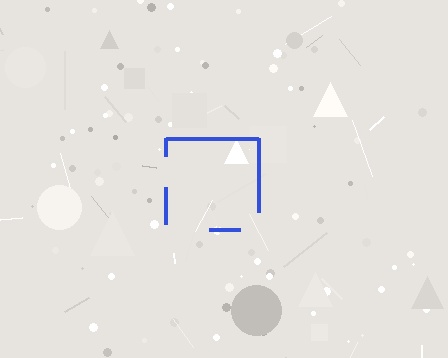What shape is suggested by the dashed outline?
The dashed outline suggests a square.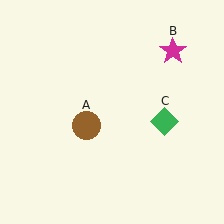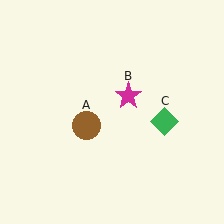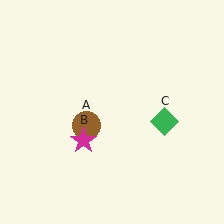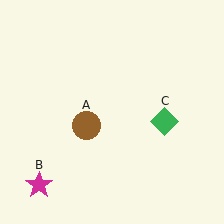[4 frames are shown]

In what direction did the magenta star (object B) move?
The magenta star (object B) moved down and to the left.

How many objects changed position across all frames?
1 object changed position: magenta star (object B).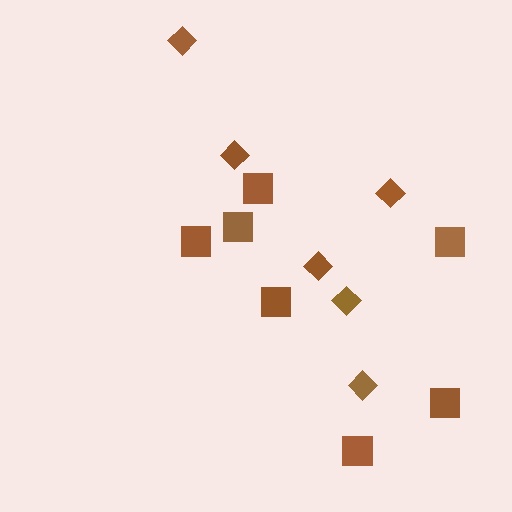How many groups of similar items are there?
There are 2 groups: one group of squares (7) and one group of diamonds (6).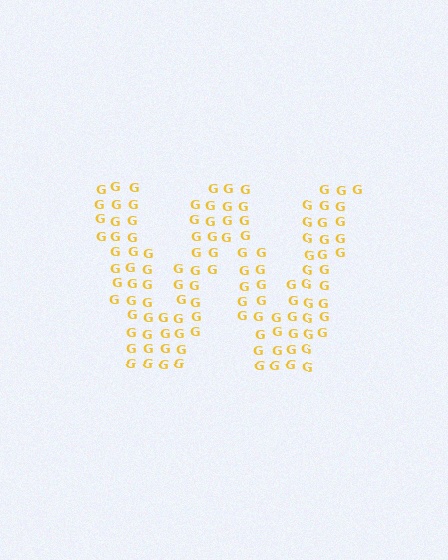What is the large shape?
The large shape is the letter W.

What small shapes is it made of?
It is made of small letter G's.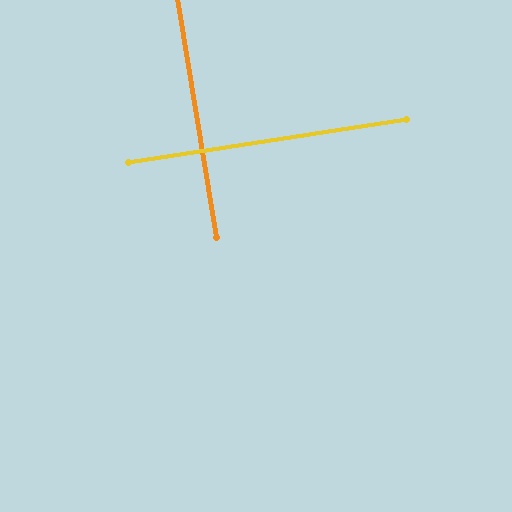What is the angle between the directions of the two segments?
Approximately 90 degrees.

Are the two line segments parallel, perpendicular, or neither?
Perpendicular — they meet at approximately 90°.